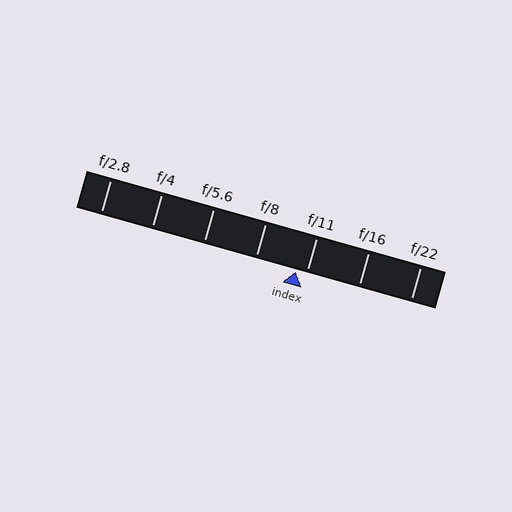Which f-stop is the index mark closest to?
The index mark is closest to f/11.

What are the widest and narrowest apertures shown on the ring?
The widest aperture shown is f/2.8 and the narrowest is f/22.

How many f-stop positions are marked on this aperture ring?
There are 7 f-stop positions marked.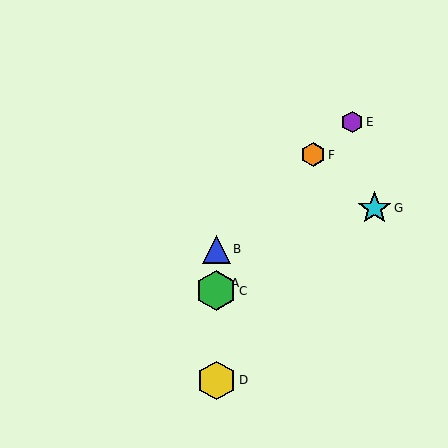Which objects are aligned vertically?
Objects A, B, C, D are aligned vertically.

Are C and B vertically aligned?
Yes, both are at x≈216.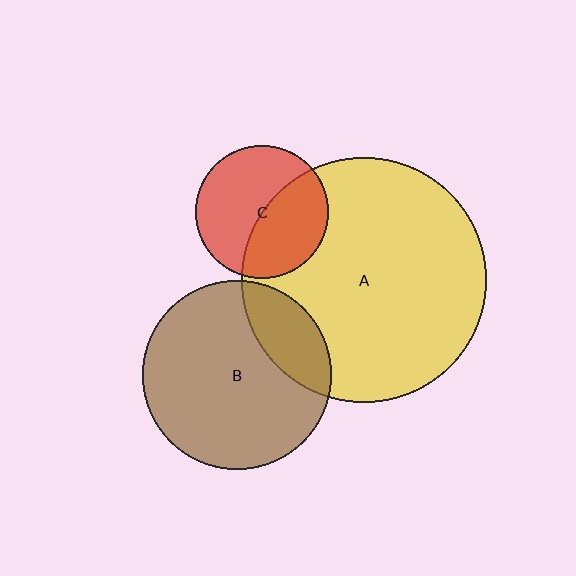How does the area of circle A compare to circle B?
Approximately 1.7 times.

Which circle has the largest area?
Circle A (yellow).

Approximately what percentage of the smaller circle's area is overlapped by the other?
Approximately 20%.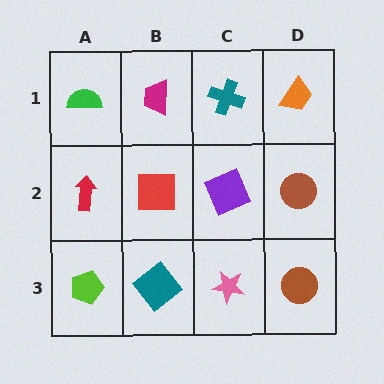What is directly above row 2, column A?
A green semicircle.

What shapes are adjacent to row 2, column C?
A teal cross (row 1, column C), a pink star (row 3, column C), a red square (row 2, column B), a brown circle (row 2, column D).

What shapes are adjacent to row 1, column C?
A purple square (row 2, column C), a magenta trapezoid (row 1, column B), an orange trapezoid (row 1, column D).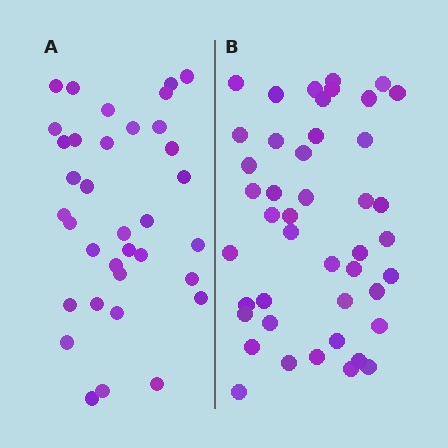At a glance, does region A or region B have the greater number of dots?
Region B (the right region) has more dots.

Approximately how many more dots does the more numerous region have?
Region B has roughly 8 or so more dots than region A.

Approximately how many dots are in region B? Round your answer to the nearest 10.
About 40 dots. (The exact count is 44, which rounds to 40.)